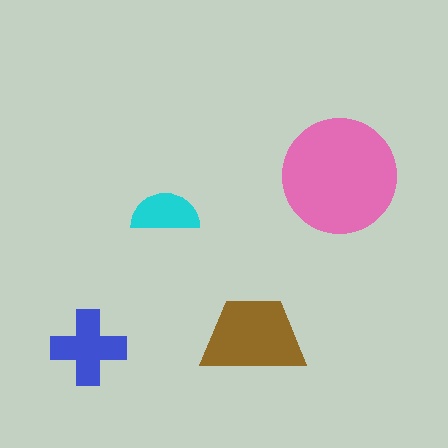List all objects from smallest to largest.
The cyan semicircle, the blue cross, the brown trapezoid, the pink circle.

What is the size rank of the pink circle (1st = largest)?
1st.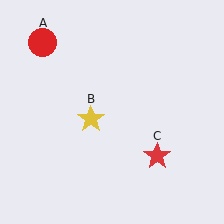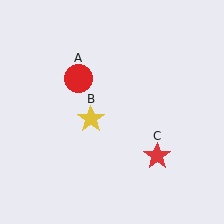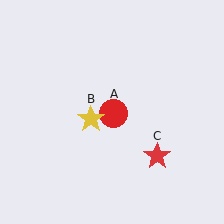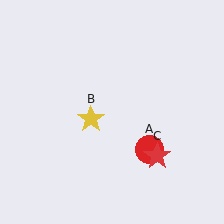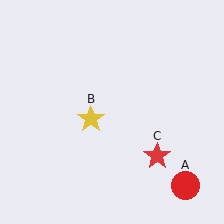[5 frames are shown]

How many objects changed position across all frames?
1 object changed position: red circle (object A).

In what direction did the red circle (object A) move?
The red circle (object A) moved down and to the right.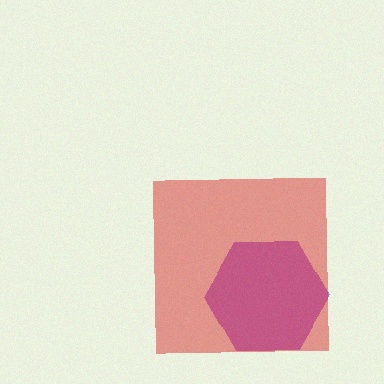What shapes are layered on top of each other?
The layered shapes are: a purple hexagon, a red square.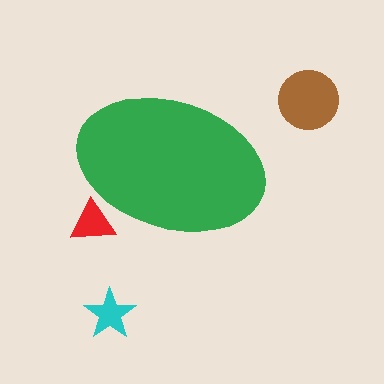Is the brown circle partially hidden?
No, the brown circle is fully visible.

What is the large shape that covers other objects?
A green ellipse.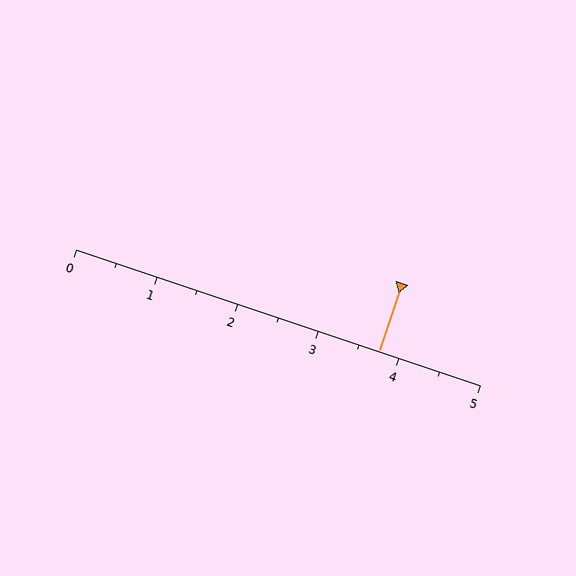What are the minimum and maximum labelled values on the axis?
The axis runs from 0 to 5.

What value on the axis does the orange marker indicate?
The marker indicates approximately 3.8.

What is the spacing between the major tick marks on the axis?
The major ticks are spaced 1 apart.